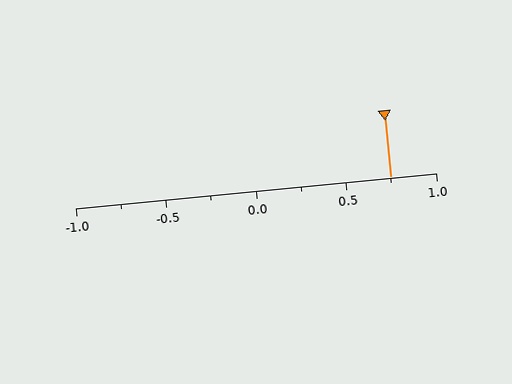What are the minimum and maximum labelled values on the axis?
The axis runs from -1.0 to 1.0.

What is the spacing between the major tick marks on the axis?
The major ticks are spaced 0.5 apart.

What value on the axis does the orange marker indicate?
The marker indicates approximately 0.75.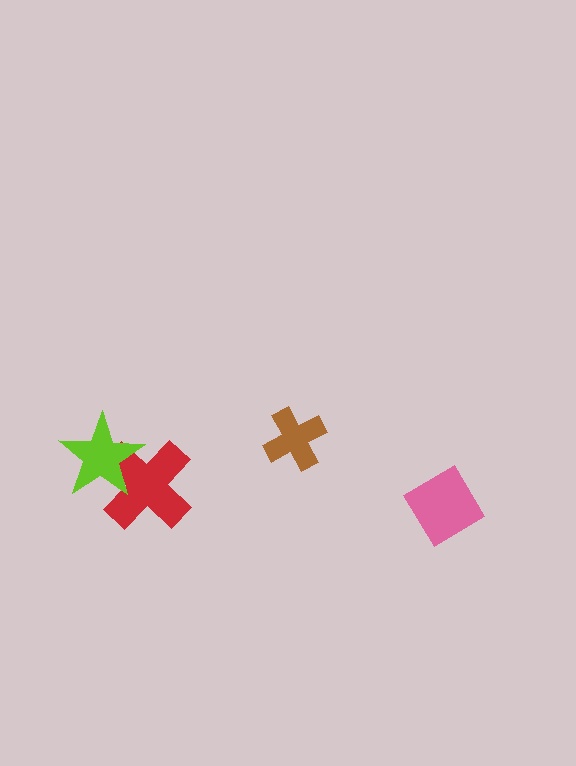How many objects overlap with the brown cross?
0 objects overlap with the brown cross.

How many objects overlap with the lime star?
1 object overlaps with the lime star.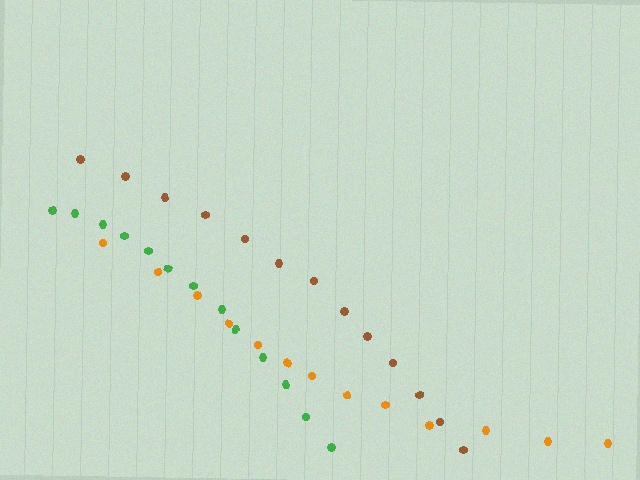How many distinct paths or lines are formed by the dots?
There are 3 distinct paths.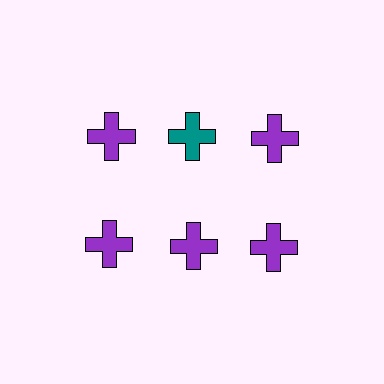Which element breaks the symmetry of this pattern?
The teal cross in the top row, second from left column breaks the symmetry. All other shapes are purple crosses.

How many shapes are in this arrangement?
There are 6 shapes arranged in a grid pattern.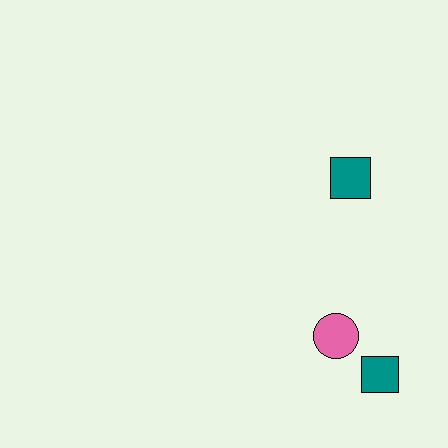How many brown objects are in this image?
There are no brown objects.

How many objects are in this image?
There are 3 objects.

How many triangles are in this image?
There are no triangles.